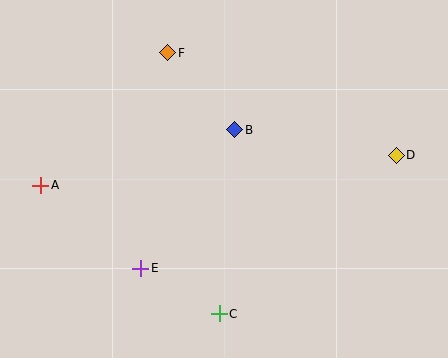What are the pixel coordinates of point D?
Point D is at (396, 155).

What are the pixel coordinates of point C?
Point C is at (219, 314).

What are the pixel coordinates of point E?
Point E is at (141, 268).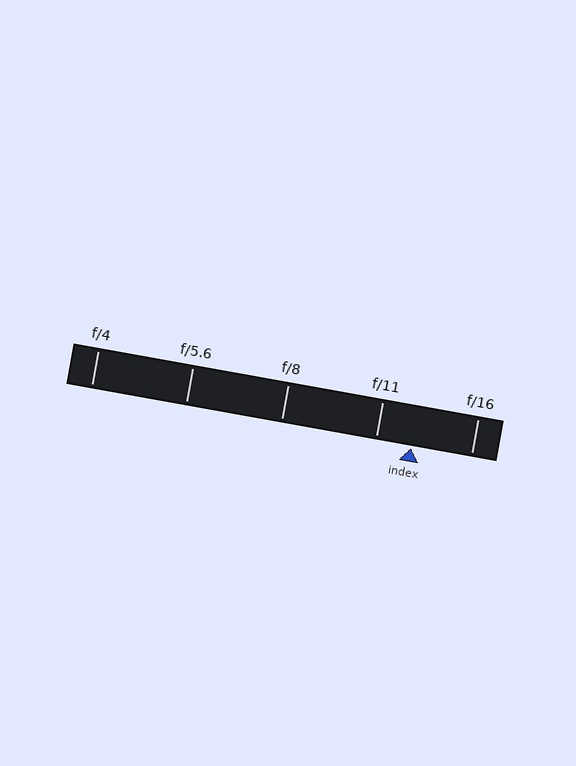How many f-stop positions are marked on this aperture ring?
There are 5 f-stop positions marked.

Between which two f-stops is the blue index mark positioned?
The index mark is between f/11 and f/16.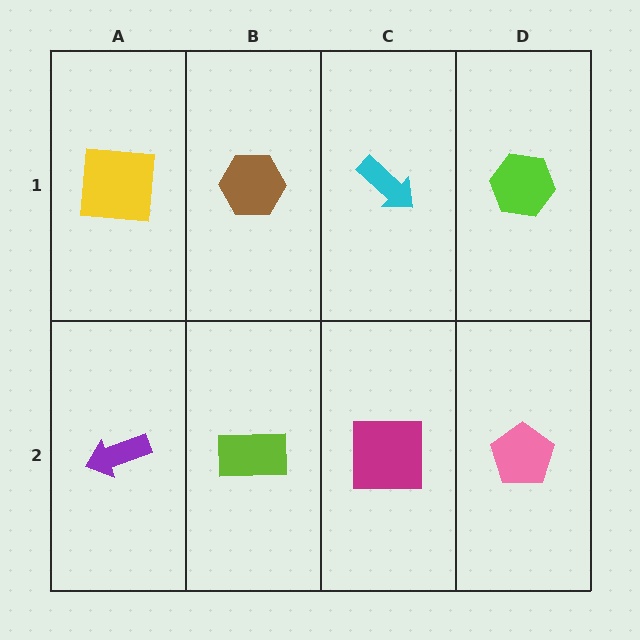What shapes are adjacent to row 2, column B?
A brown hexagon (row 1, column B), a purple arrow (row 2, column A), a magenta square (row 2, column C).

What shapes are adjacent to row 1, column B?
A lime rectangle (row 2, column B), a yellow square (row 1, column A), a cyan arrow (row 1, column C).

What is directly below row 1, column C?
A magenta square.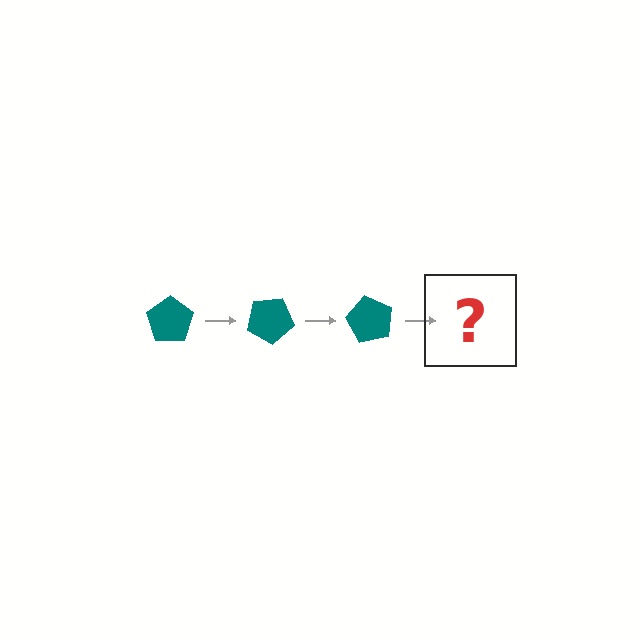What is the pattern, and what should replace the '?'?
The pattern is that the pentagon rotates 30 degrees each step. The '?' should be a teal pentagon rotated 90 degrees.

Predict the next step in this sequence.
The next step is a teal pentagon rotated 90 degrees.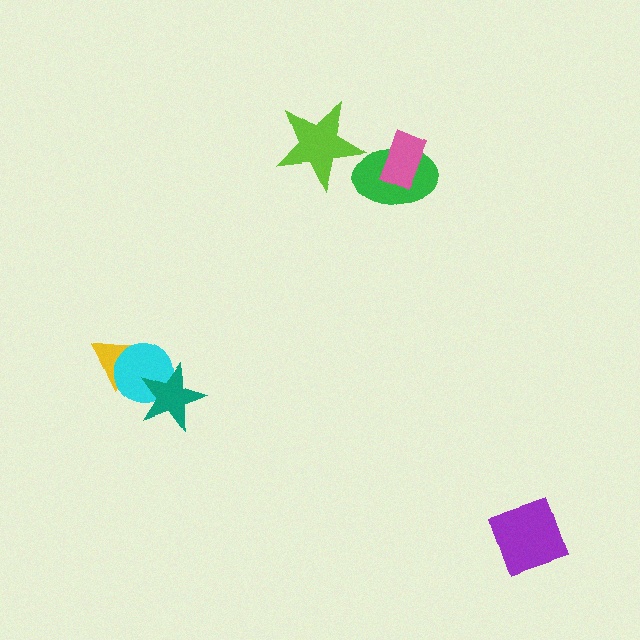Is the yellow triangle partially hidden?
Yes, it is partially covered by another shape.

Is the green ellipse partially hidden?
Yes, it is partially covered by another shape.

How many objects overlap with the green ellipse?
1 object overlaps with the green ellipse.